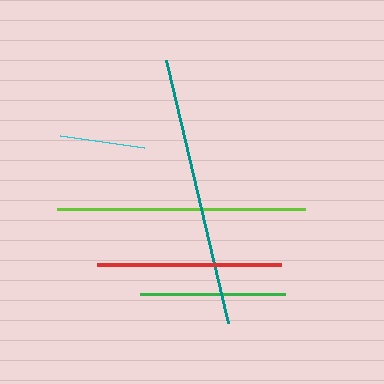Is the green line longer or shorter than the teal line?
The teal line is longer than the green line.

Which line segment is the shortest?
The cyan line is the shortest at approximately 85 pixels.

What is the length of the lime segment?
The lime segment is approximately 248 pixels long.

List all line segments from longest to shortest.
From longest to shortest: teal, lime, red, green, cyan.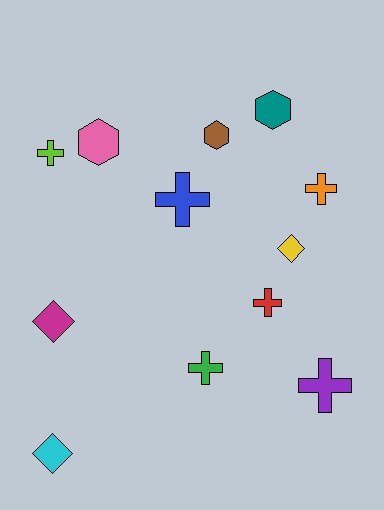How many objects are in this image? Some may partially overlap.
There are 12 objects.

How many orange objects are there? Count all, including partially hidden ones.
There is 1 orange object.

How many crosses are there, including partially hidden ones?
There are 6 crosses.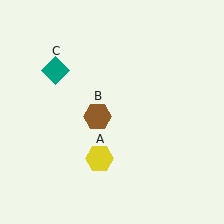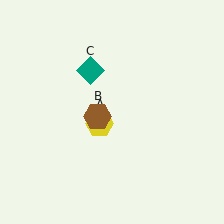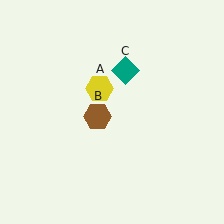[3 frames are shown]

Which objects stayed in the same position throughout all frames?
Brown hexagon (object B) remained stationary.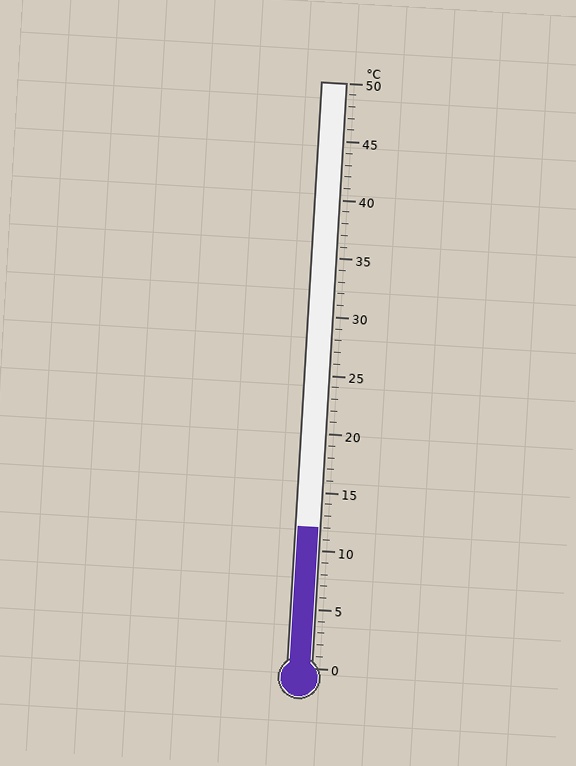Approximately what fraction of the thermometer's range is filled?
The thermometer is filled to approximately 25% of its range.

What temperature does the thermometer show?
The thermometer shows approximately 12°C.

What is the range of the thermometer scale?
The thermometer scale ranges from 0°C to 50°C.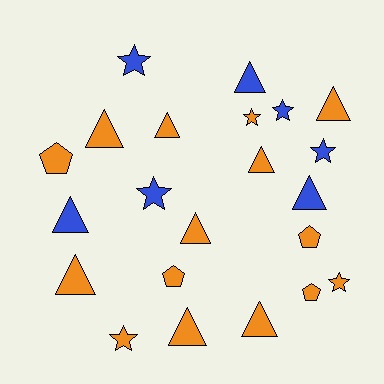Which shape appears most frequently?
Triangle, with 11 objects.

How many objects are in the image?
There are 22 objects.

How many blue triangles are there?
There are 3 blue triangles.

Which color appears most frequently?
Orange, with 15 objects.